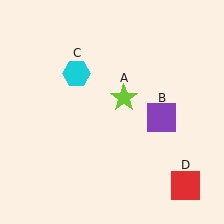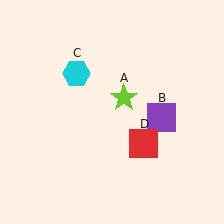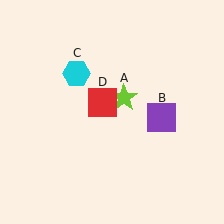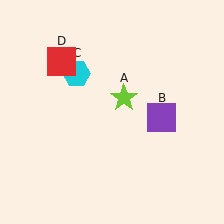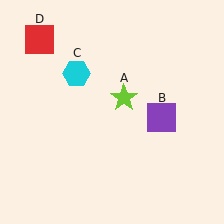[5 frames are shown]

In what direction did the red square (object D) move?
The red square (object D) moved up and to the left.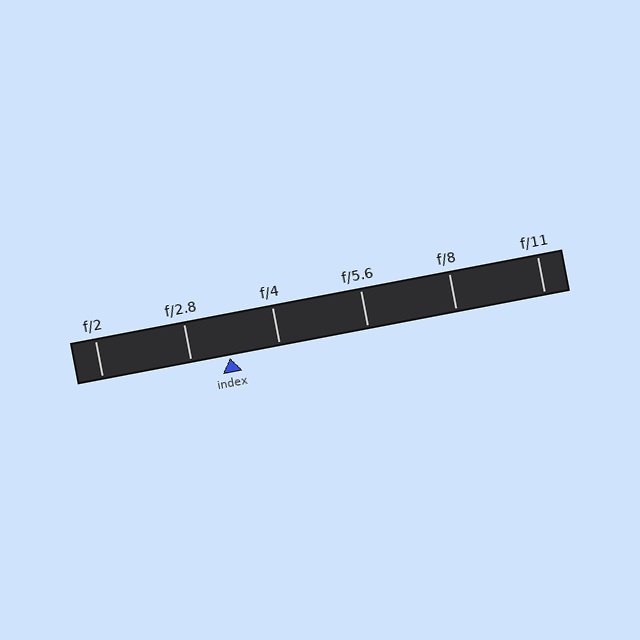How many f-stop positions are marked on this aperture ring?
There are 6 f-stop positions marked.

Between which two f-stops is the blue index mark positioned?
The index mark is between f/2.8 and f/4.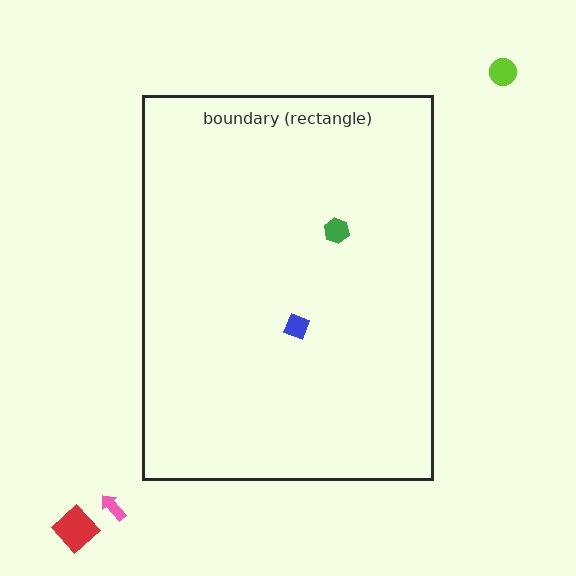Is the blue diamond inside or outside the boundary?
Inside.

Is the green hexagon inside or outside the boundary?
Inside.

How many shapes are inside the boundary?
2 inside, 3 outside.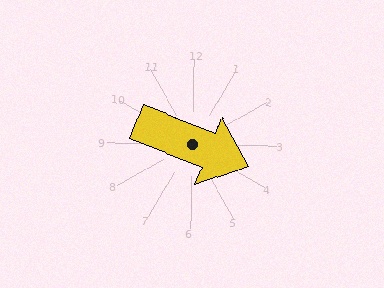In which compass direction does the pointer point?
East.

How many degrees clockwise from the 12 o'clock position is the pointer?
Approximately 111 degrees.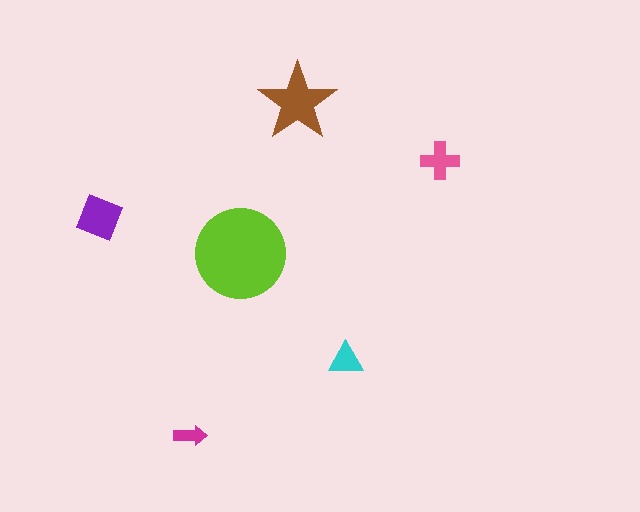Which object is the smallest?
The magenta arrow.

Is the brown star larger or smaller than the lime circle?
Smaller.